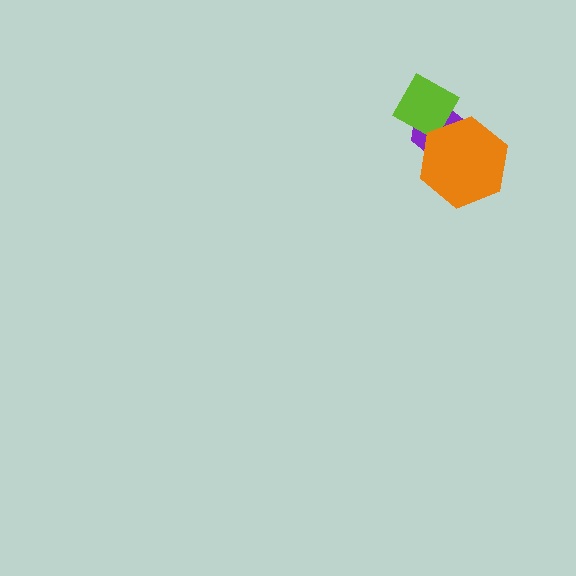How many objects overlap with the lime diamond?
2 objects overlap with the lime diamond.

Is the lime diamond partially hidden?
Yes, it is partially covered by another shape.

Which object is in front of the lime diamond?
The orange hexagon is in front of the lime diamond.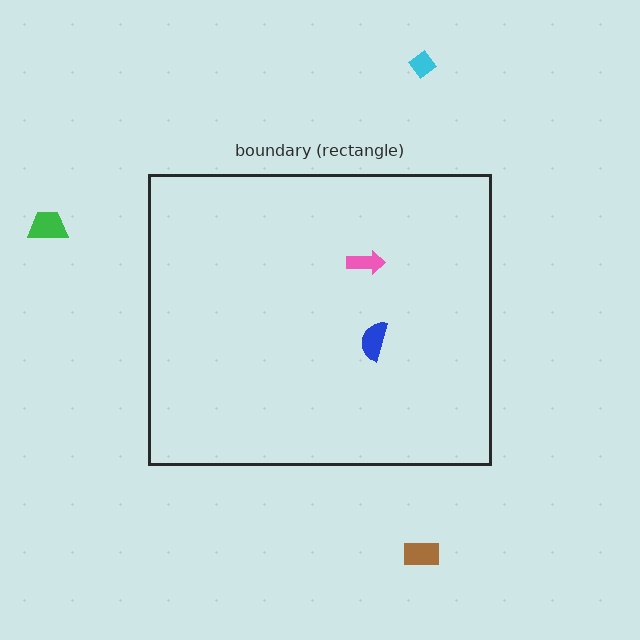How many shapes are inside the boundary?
2 inside, 3 outside.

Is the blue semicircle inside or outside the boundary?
Inside.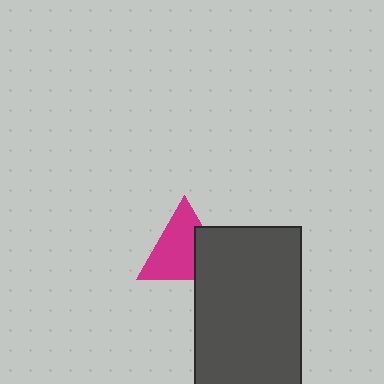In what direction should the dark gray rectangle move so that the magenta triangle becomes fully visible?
The dark gray rectangle should move toward the lower-right. That is the shortest direction to clear the overlap and leave the magenta triangle fully visible.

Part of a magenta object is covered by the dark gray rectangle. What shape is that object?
It is a triangle.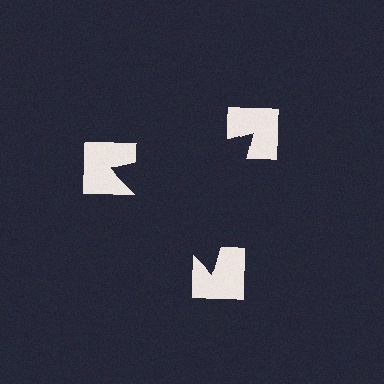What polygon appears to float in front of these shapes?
An illusory triangle — its edges are inferred from the aligned wedge cuts in the notched squares, not physically drawn.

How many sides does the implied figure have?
3 sides.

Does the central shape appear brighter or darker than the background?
It typically appears slightly darker than the background, even though no actual brightness change is drawn.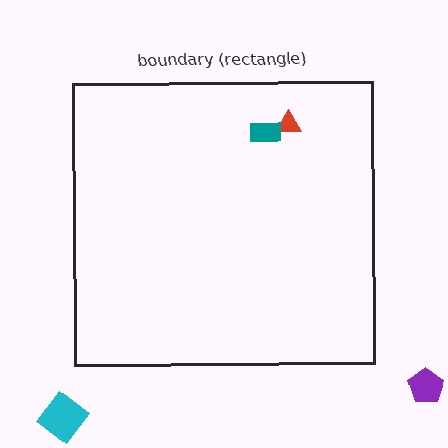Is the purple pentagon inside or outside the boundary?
Outside.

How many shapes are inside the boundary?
2 inside, 2 outside.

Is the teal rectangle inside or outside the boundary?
Inside.